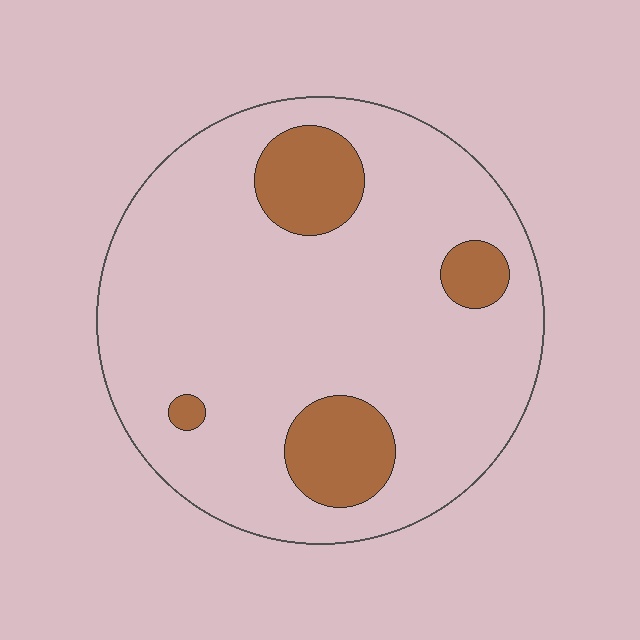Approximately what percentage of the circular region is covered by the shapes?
Approximately 15%.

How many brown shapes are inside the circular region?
4.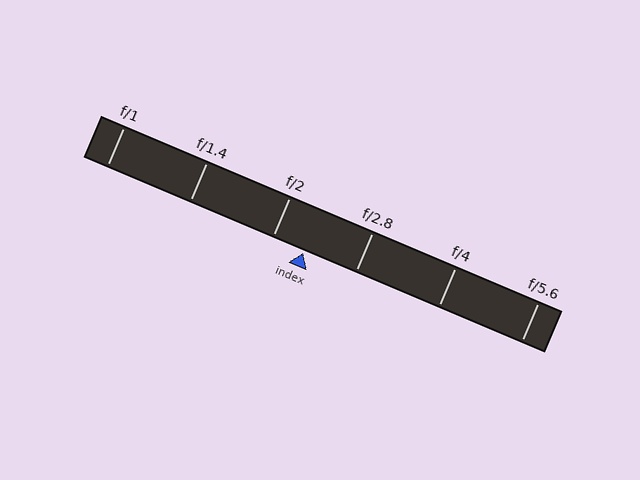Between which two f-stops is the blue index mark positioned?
The index mark is between f/2 and f/2.8.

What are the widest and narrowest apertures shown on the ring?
The widest aperture shown is f/1 and the narrowest is f/5.6.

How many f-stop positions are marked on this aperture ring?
There are 6 f-stop positions marked.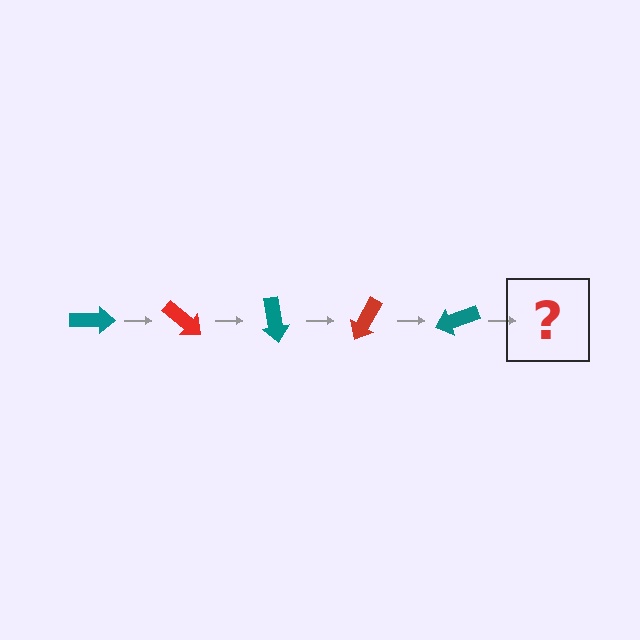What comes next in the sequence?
The next element should be a red arrow, rotated 200 degrees from the start.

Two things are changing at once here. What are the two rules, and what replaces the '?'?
The two rules are that it rotates 40 degrees each step and the color cycles through teal and red. The '?' should be a red arrow, rotated 200 degrees from the start.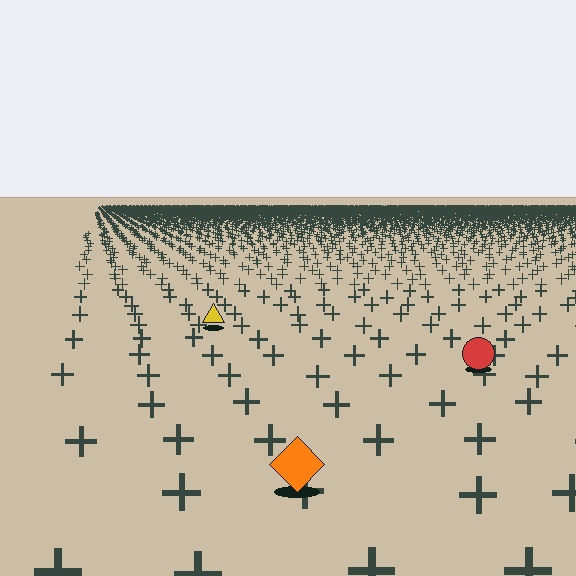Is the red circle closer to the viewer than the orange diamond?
No. The orange diamond is closer — you can tell from the texture gradient: the ground texture is coarser near it.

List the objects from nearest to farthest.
From nearest to farthest: the orange diamond, the red circle, the yellow triangle.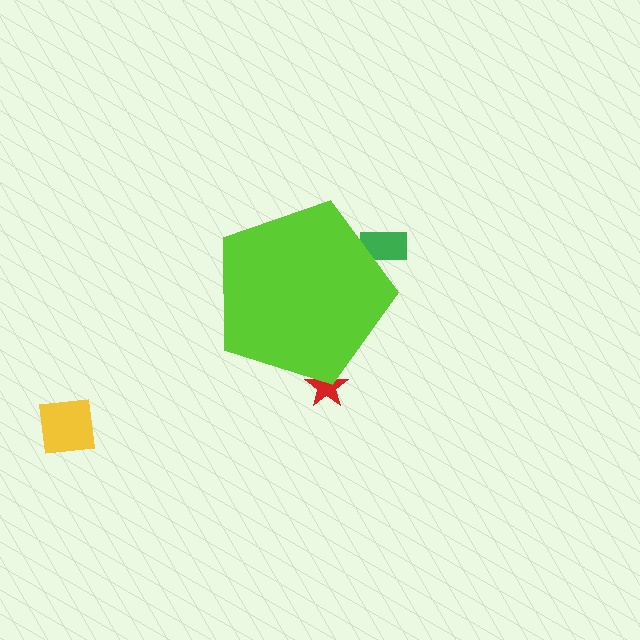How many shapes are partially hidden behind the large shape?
2 shapes are partially hidden.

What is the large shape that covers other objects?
A lime pentagon.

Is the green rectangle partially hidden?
Yes, the green rectangle is partially hidden behind the lime pentagon.